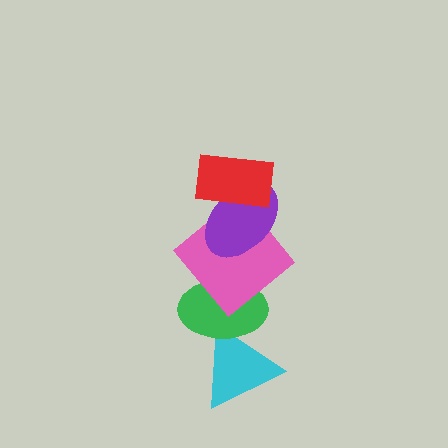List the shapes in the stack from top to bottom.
From top to bottom: the red rectangle, the purple ellipse, the pink diamond, the green ellipse, the cyan triangle.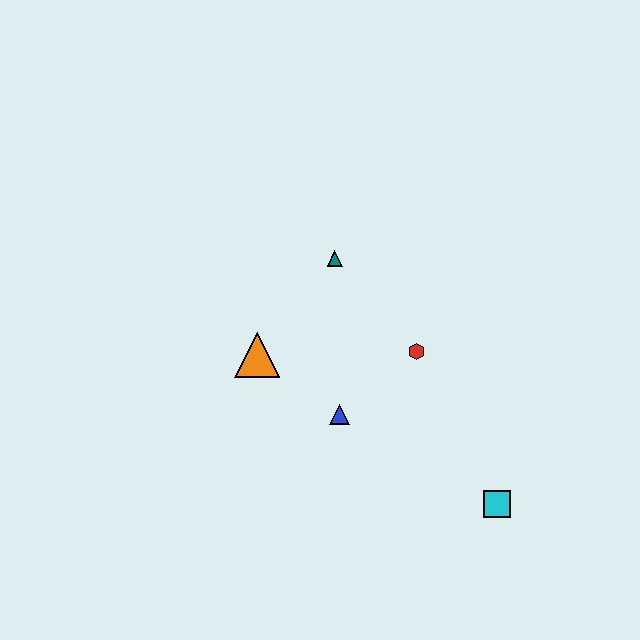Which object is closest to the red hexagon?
The blue triangle is closest to the red hexagon.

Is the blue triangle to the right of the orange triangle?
Yes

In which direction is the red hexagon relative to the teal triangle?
The red hexagon is below the teal triangle.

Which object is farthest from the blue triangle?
The cyan square is farthest from the blue triangle.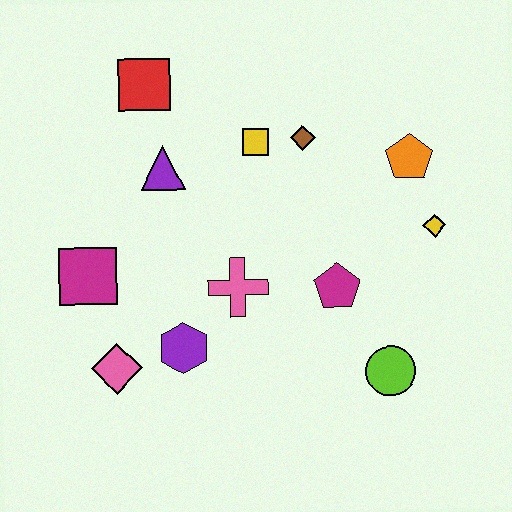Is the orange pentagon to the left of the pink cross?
No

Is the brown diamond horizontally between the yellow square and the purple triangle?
No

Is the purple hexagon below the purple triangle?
Yes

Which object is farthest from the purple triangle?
The lime circle is farthest from the purple triangle.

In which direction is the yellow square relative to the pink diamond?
The yellow square is above the pink diamond.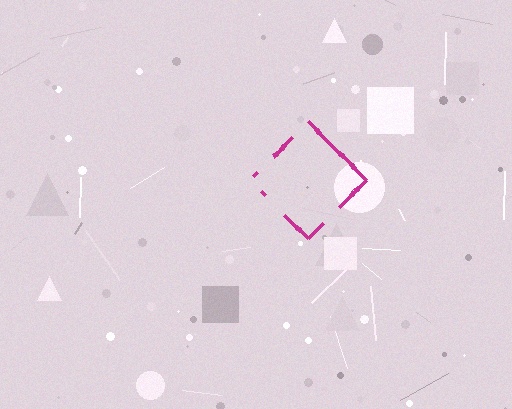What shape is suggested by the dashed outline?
The dashed outline suggests a diamond.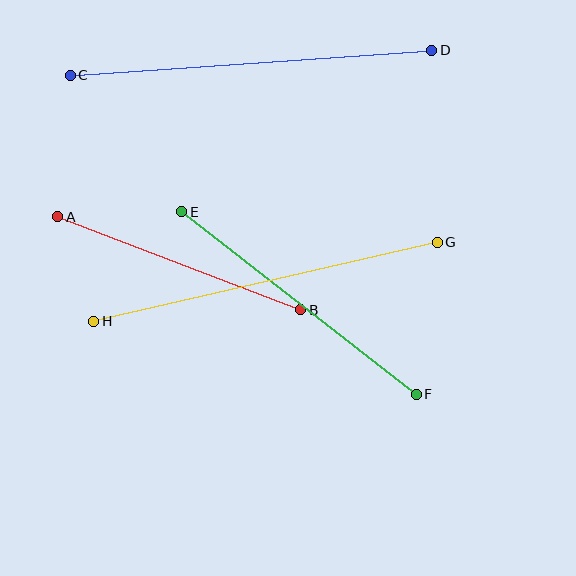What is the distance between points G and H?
The distance is approximately 352 pixels.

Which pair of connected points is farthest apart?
Points C and D are farthest apart.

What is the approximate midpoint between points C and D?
The midpoint is at approximately (251, 63) pixels.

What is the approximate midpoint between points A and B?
The midpoint is at approximately (179, 263) pixels.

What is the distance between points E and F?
The distance is approximately 297 pixels.